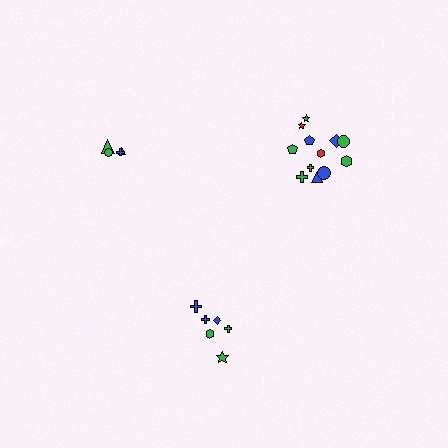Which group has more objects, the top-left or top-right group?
The top-right group.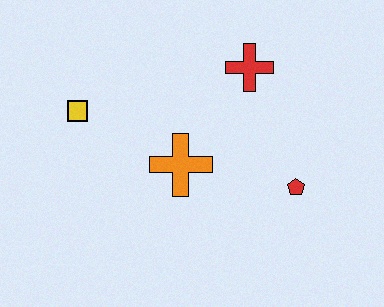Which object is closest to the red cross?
The orange cross is closest to the red cross.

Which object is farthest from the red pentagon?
The yellow square is farthest from the red pentagon.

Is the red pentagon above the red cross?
No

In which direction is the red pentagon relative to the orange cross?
The red pentagon is to the right of the orange cross.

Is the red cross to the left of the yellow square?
No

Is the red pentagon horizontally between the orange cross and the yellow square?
No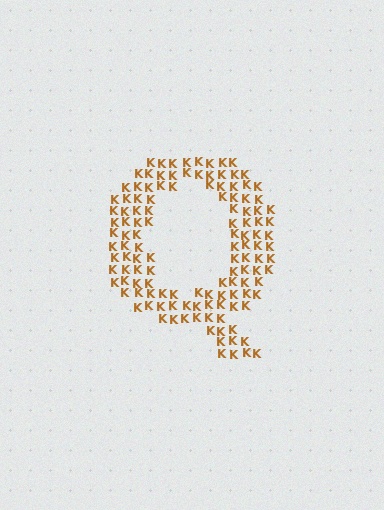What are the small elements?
The small elements are letter K's.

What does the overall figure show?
The overall figure shows the letter Q.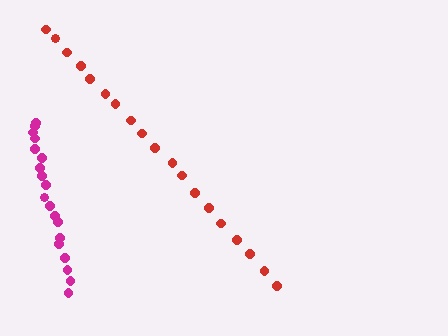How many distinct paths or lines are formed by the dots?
There are 2 distinct paths.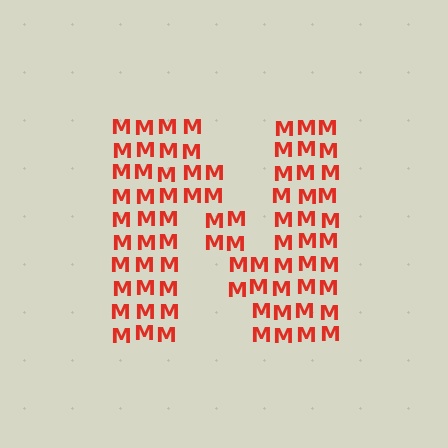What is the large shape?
The large shape is the letter N.